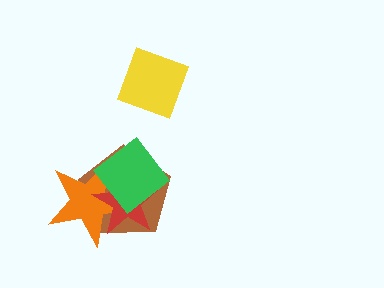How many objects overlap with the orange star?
3 objects overlap with the orange star.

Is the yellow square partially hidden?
No, no other shape covers it.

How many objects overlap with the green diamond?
3 objects overlap with the green diamond.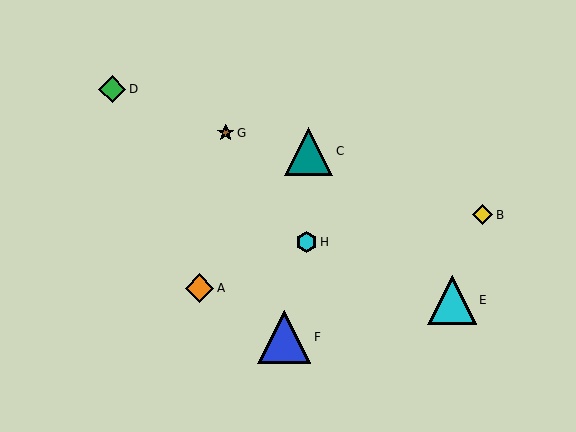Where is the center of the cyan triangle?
The center of the cyan triangle is at (452, 300).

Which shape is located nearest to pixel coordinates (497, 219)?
The yellow diamond (labeled B) at (483, 215) is nearest to that location.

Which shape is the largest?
The blue triangle (labeled F) is the largest.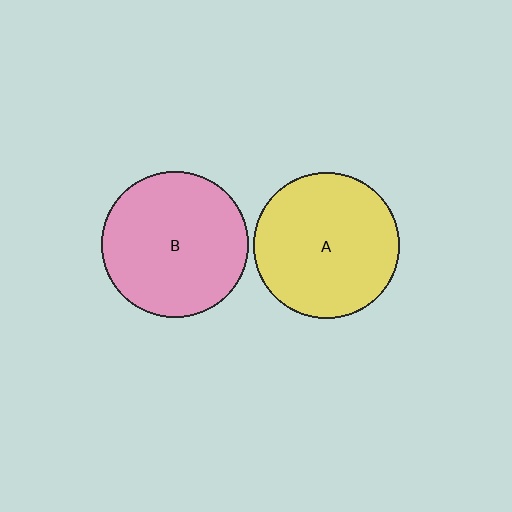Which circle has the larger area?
Circle B (pink).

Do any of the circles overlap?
No, none of the circles overlap.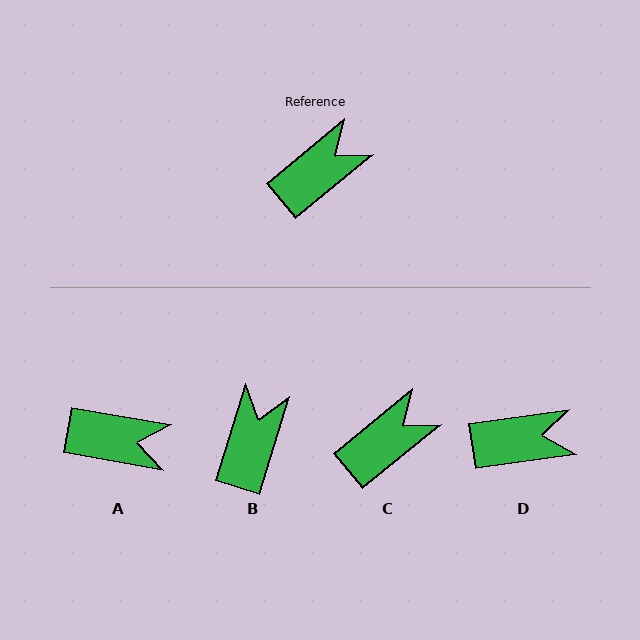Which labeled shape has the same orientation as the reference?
C.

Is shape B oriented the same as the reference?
No, it is off by about 34 degrees.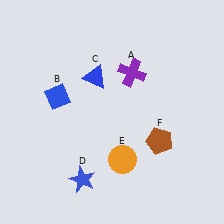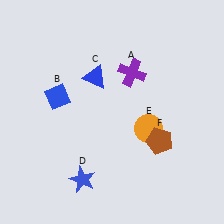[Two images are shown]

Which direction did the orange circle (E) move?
The orange circle (E) moved up.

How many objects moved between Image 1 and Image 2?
1 object moved between the two images.